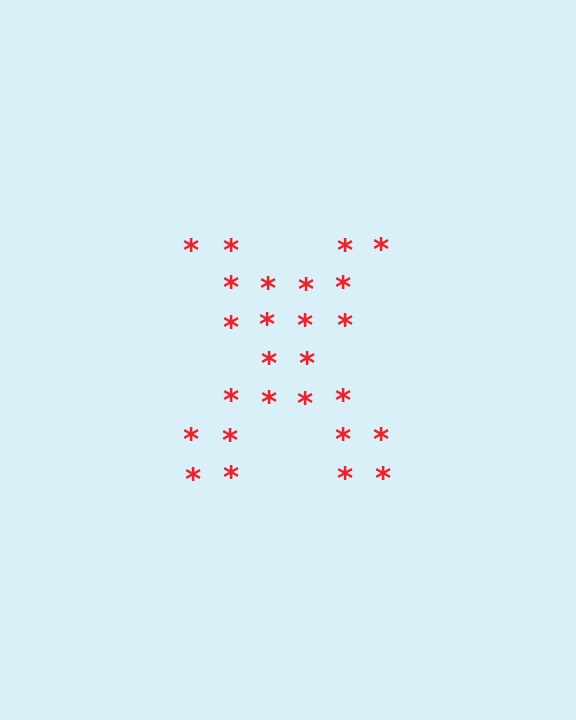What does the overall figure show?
The overall figure shows the letter X.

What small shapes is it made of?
It is made of small asterisks.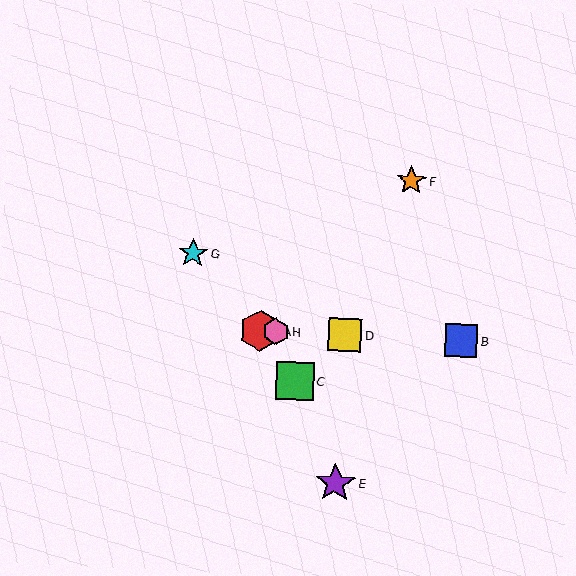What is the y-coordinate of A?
Object A is at y≈331.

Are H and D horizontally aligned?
Yes, both are at y≈331.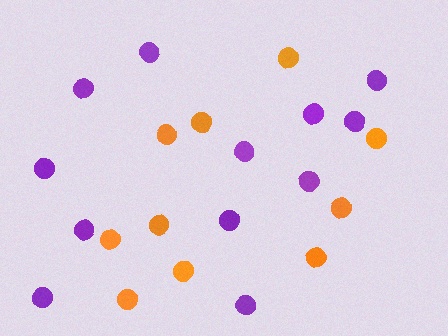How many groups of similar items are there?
There are 2 groups: one group of orange circles (10) and one group of purple circles (12).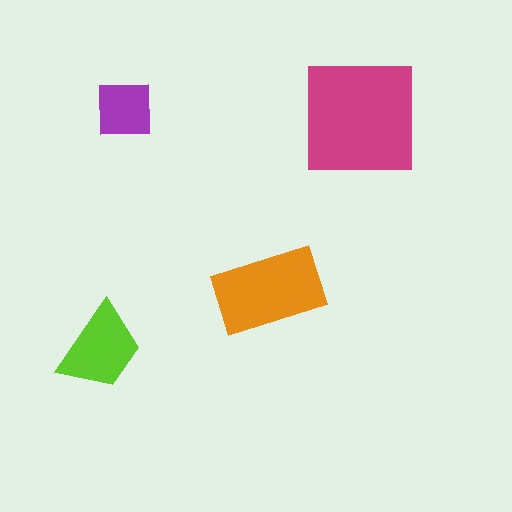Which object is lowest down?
The lime trapezoid is bottommost.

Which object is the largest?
The magenta square.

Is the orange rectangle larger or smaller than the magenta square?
Smaller.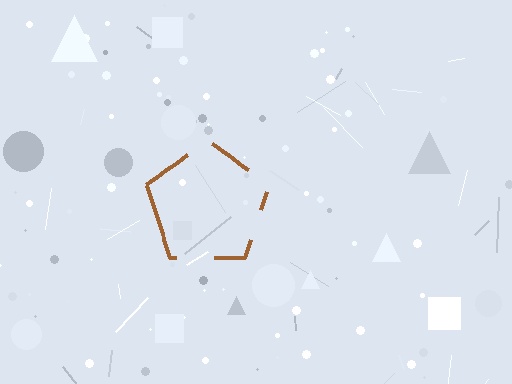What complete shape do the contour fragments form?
The contour fragments form a pentagon.